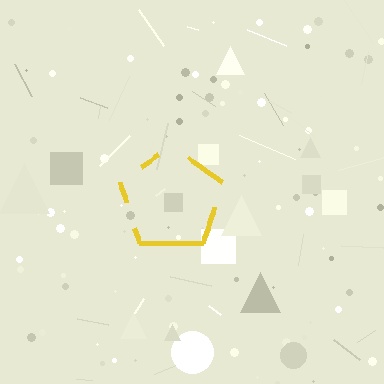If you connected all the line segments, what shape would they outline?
They would outline a pentagon.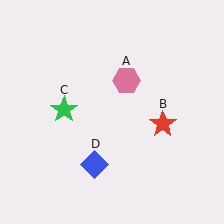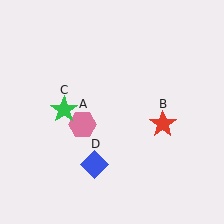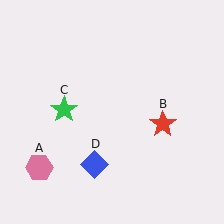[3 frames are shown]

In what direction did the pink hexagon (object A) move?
The pink hexagon (object A) moved down and to the left.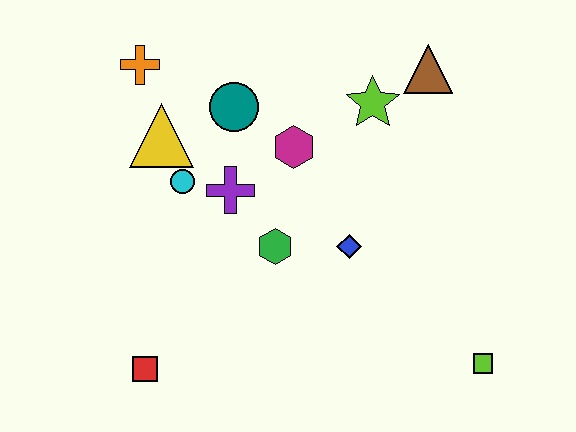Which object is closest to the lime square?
The blue diamond is closest to the lime square.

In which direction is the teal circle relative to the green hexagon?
The teal circle is above the green hexagon.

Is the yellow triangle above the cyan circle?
Yes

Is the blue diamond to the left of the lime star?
Yes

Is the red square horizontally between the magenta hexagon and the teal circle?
No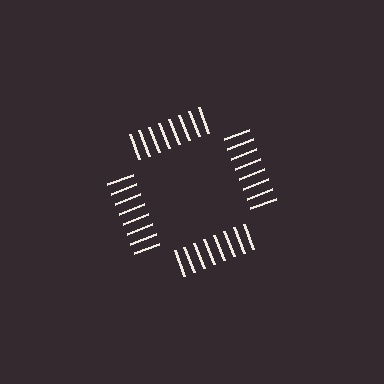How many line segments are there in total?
32 — 8 along each of the 4 edges.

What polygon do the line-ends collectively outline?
An illusory square — the line segments terminate on its edges but no continuous stroke is drawn.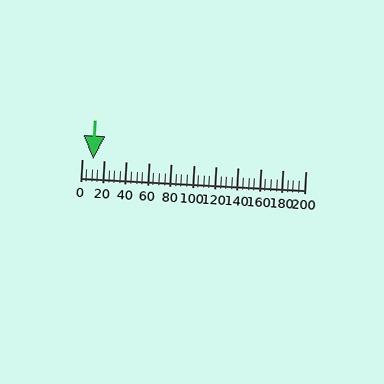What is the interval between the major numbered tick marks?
The major tick marks are spaced 20 units apart.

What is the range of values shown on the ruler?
The ruler shows values from 0 to 200.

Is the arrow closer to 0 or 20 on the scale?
The arrow is closer to 20.